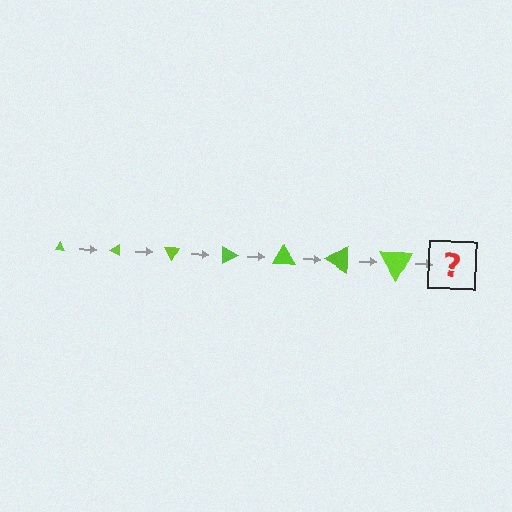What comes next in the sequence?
The next element should be a triangle, larger than the previous one and rotated 210 degrees from the start.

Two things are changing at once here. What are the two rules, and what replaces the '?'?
The two rules are that the triangle grows larger each step and it rotates 30 degrees each step. The '?' should be a triangle, larger than the previous one and rotated 210 degrees from the start.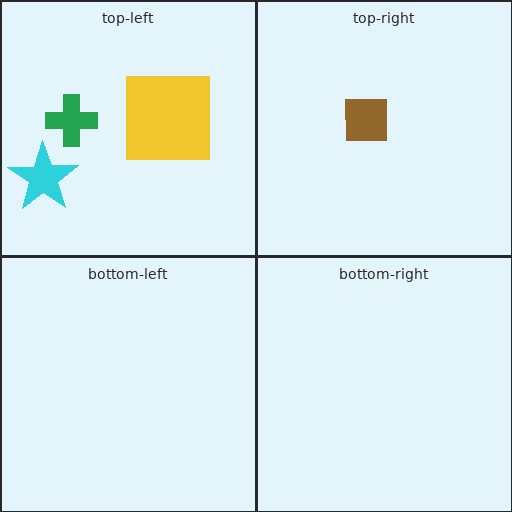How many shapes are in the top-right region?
1.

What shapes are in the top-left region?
The yellow square, the cyan star, the green cross.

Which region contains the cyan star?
The top-left region.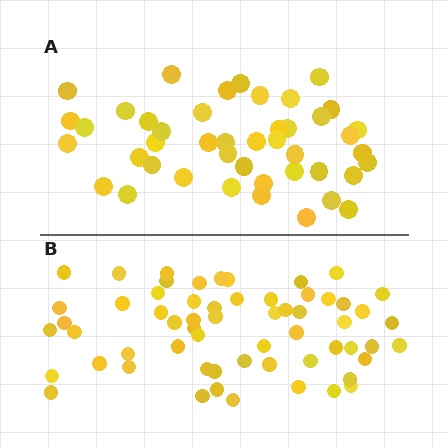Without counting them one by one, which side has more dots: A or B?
Region B (the bottom region) has more dots.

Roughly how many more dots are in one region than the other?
Region B has approximately 15 more dots than region A.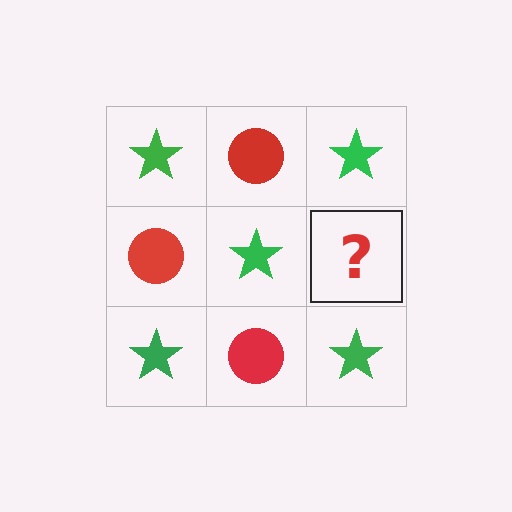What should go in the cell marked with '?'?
The missing cell should contain a red circle.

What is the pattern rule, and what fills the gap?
The rule is that it alternates green star and red circle in a checkerboard pattern. The gap should be filled with a red circle.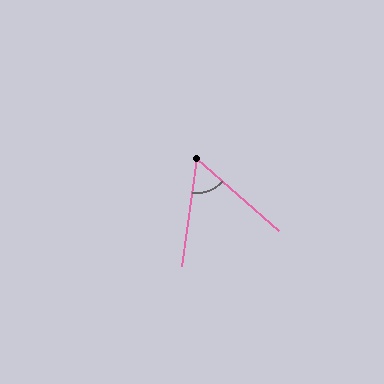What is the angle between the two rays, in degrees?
Approximately 56 degrees.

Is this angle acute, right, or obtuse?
It is acute.